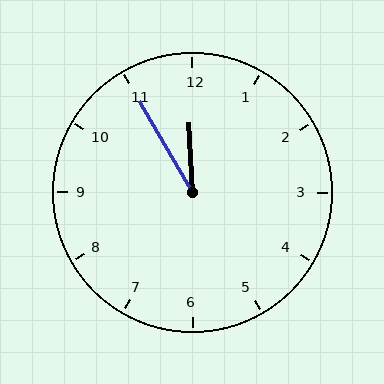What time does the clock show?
11:55.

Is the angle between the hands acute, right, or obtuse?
It is acute.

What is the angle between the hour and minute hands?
Approximately 28 degrees.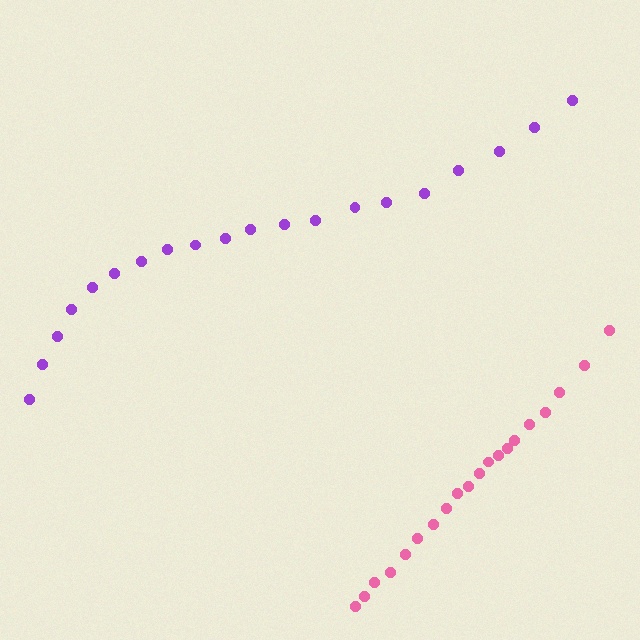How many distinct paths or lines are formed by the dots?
There are 2 distinct paths.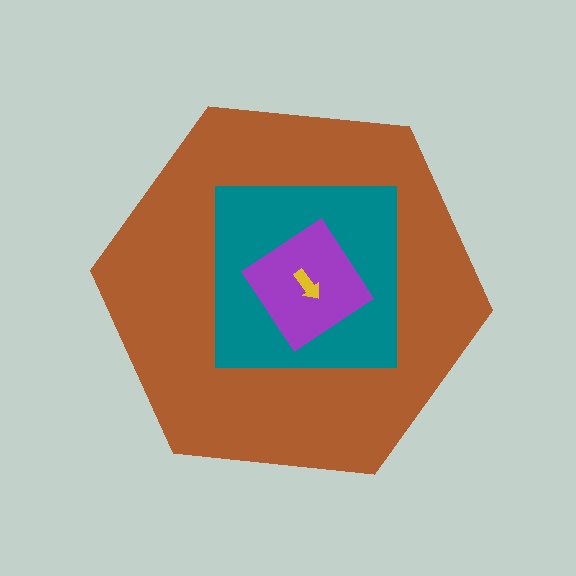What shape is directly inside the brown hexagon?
The teal square.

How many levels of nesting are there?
4.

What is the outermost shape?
The brown hexagon.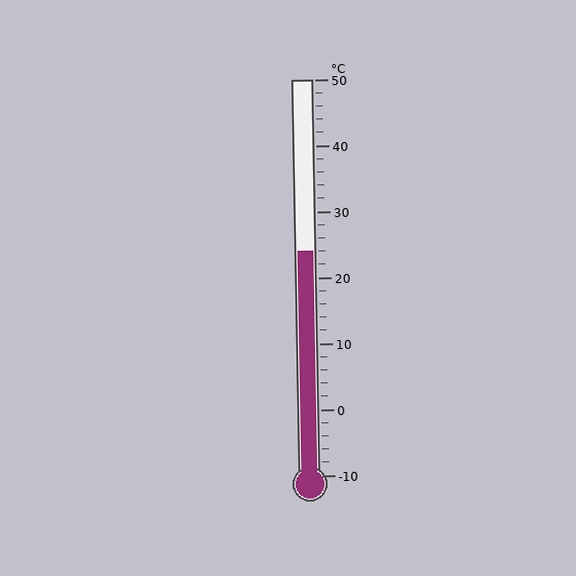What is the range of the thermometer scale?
The thermometer scale ranges from -10°C to 50°C.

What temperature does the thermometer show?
The thermometer shows approximately 24°C.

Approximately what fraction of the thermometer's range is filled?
The thermometer is filled to approximately 55% of its range.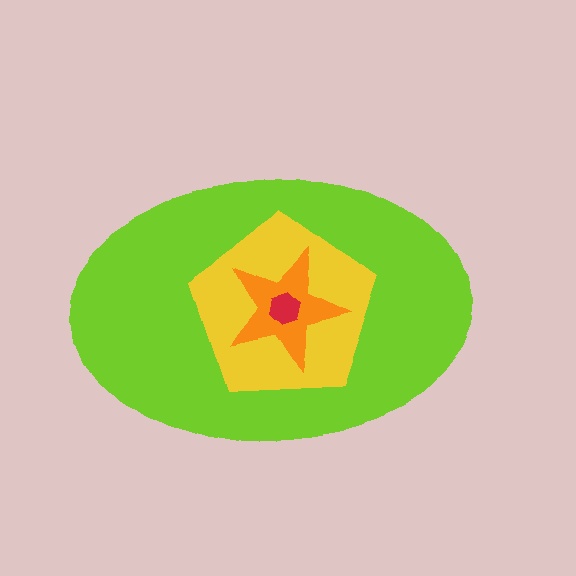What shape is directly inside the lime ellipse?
The yellow pentagon.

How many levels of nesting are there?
4.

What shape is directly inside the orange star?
The red hexagon.